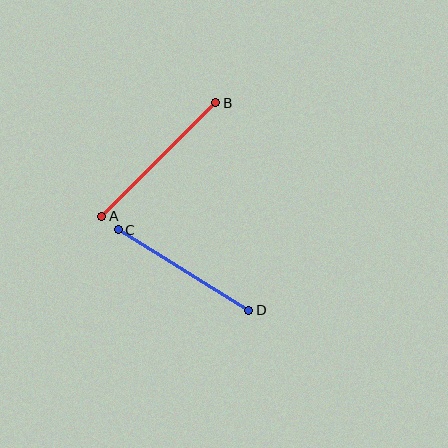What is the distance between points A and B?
The distance is approximately 161 pixels.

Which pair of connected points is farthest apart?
Points A and B are farthest apart.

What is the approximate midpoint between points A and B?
The midpoint is at approximately (159, 159) pixels.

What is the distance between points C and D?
The distance is approximately 154 pixels.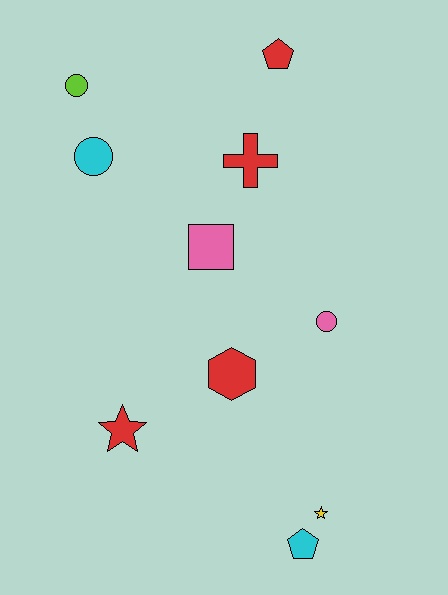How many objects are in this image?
There are 10 objects.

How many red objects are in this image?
There are 4 red objects.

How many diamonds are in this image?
There are no diamonds.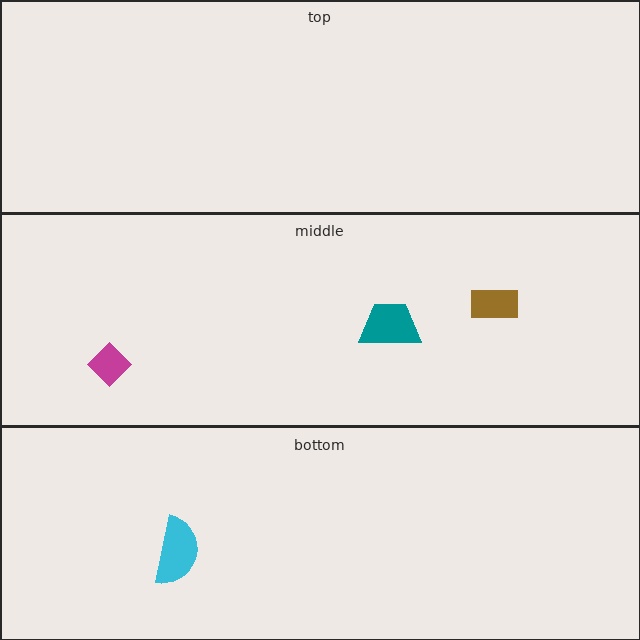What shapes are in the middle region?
The teal trapezoid, the brown rectangle, the magenta diamond.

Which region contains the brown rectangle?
The middle region.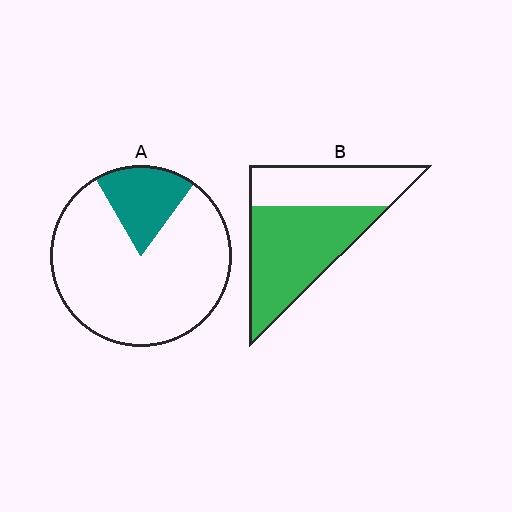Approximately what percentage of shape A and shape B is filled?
A is approximately 20% and B is approximately 60%.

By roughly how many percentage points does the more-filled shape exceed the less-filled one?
By roughly 40 percentage points (B over A).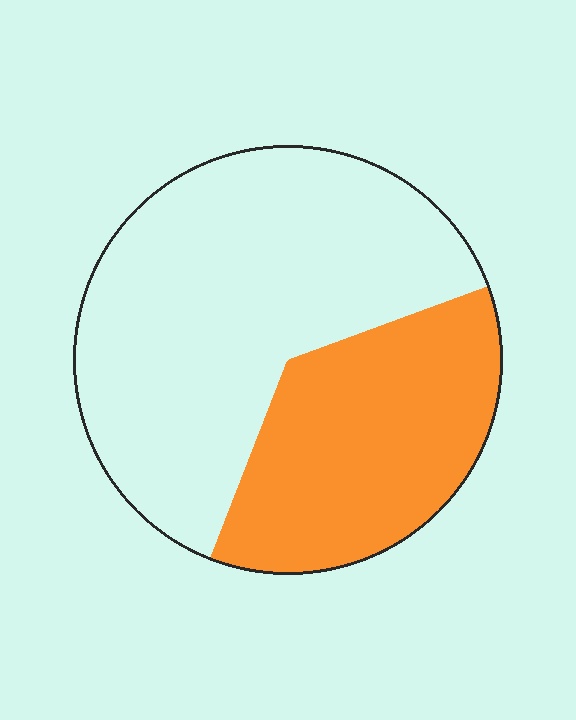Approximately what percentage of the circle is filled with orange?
Approximately 35%.